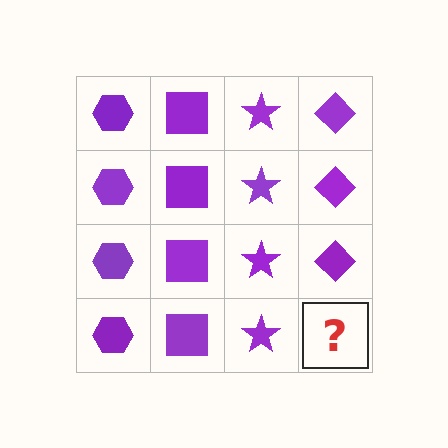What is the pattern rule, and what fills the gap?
The rule is that each column has a consistent shape. The gap should be filled with a purple diamond.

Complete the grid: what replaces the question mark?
The question mark should be replaced with a purple diamond.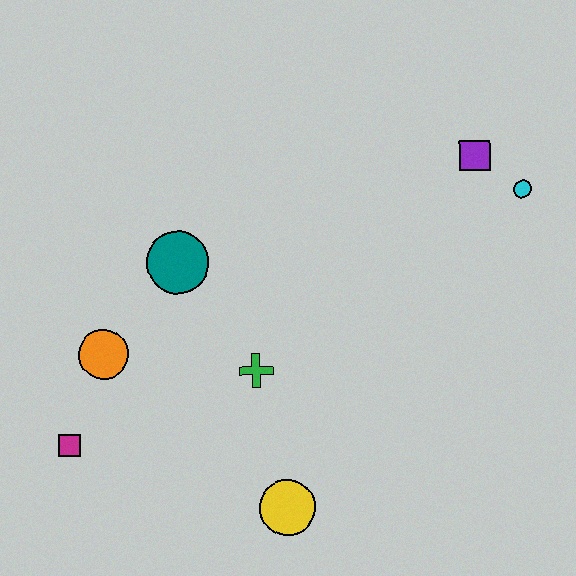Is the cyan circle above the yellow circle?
Yes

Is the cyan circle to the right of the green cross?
Yes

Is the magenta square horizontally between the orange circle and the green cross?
No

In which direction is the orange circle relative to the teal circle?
The orange circle is below the teal circle.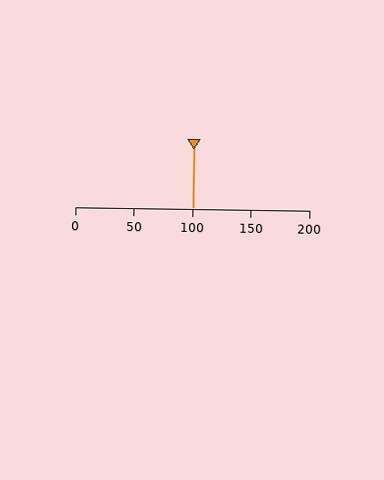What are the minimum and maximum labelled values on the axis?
The axis runs from 0 to 200.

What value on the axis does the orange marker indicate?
The marker indicates approximately 100.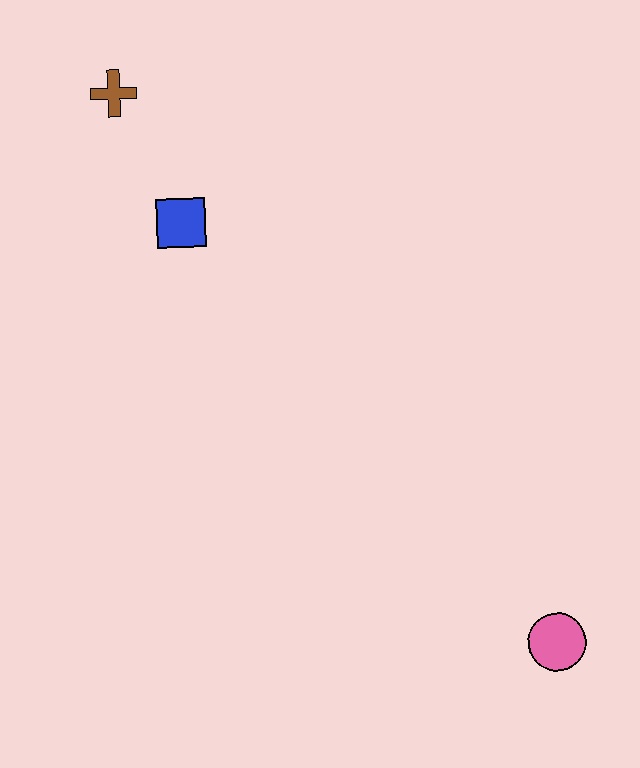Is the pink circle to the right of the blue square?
Yes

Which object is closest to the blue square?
The brown cross is closest to the blue square.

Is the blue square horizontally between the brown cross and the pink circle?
Yes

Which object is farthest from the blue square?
The pink circle is farthest from the blue square.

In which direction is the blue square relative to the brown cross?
The blue square is below the brown cross.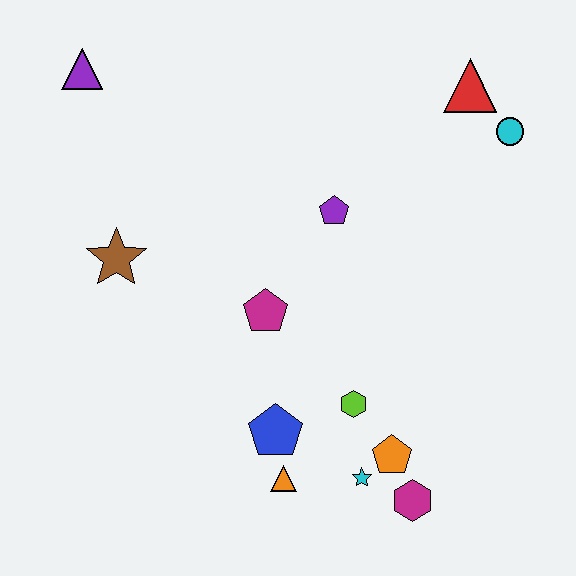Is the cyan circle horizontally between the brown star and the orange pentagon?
No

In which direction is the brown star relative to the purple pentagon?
The brown star is to the left of the purple pentagon.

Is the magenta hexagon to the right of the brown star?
Yes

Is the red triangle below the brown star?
No